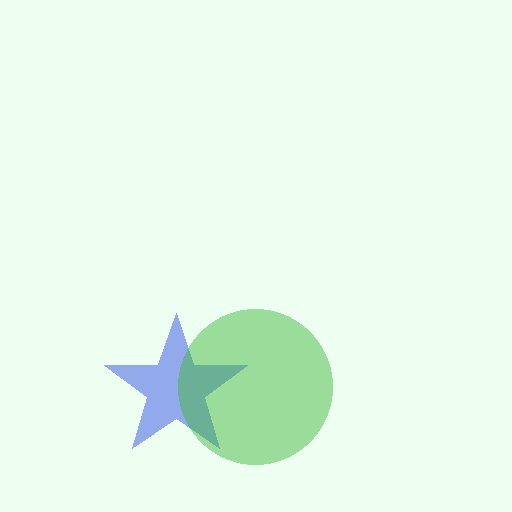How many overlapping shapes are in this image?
There are 2 overlapping shapes in the image.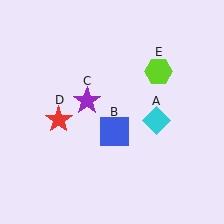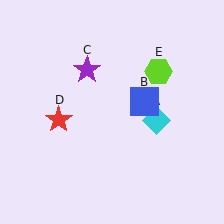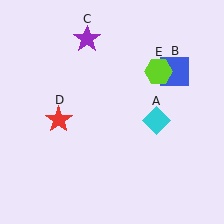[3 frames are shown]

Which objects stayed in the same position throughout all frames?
Cyan diamond (object A) and red star (object D) and lime hexagon (object E) remained stationary.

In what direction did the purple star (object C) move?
The purple star (object C) moved up.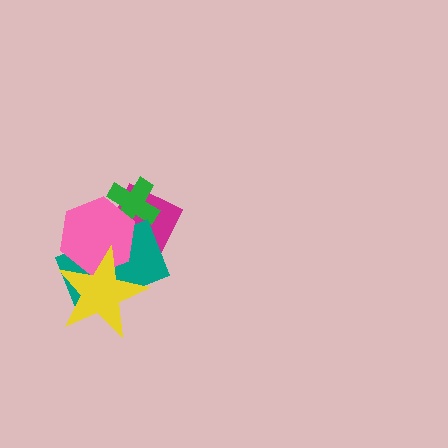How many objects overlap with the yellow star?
2 objects overlap with the yellow star.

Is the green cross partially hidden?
Yes, it is partially covered by another shape.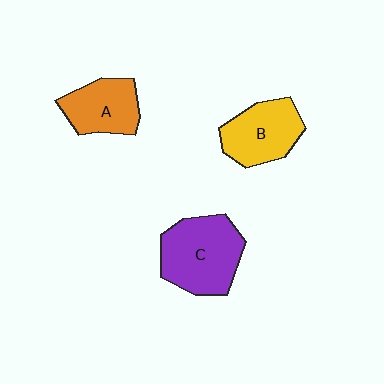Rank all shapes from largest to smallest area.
From largest to smallest: C (purple), B (yellow), A (orange).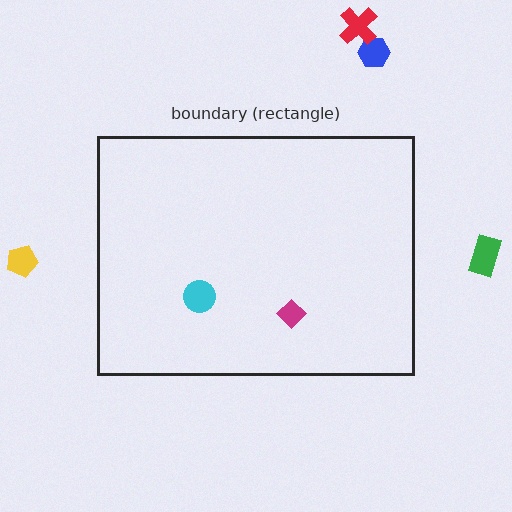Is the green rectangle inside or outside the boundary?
Outside.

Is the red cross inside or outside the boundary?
Outside.